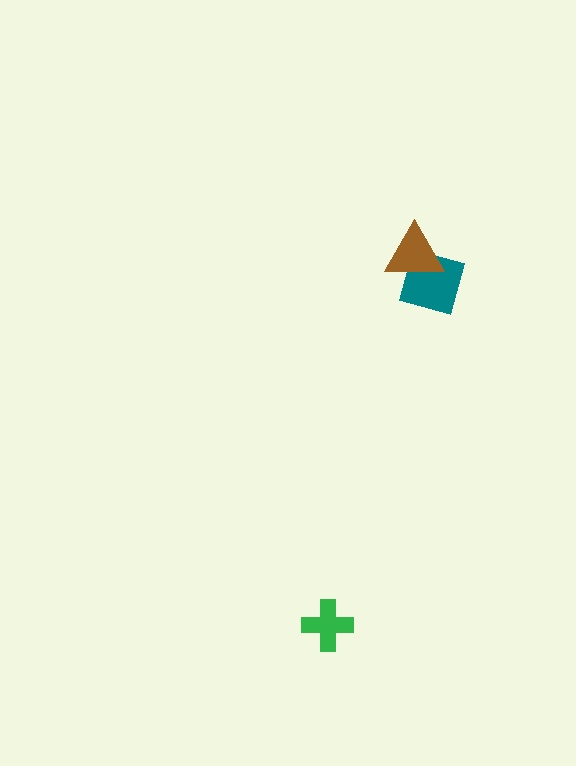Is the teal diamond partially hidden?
Yes, it is partially covered by another shape.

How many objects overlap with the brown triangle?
1 object overlaps with the brown triangle.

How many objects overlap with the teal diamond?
1 object overlaps with the teal diamond.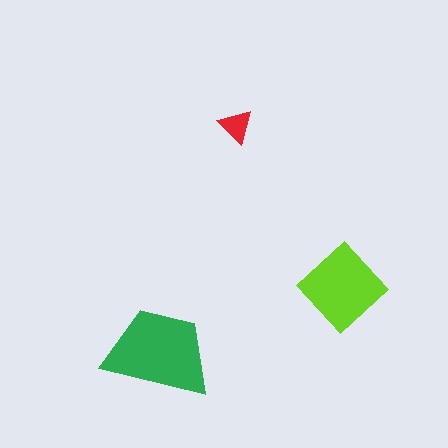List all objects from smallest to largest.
The red triangle, the lime diamond, the green trapezoid.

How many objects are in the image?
There are 3 objects in the image.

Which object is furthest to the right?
The lime diamond is rightmost.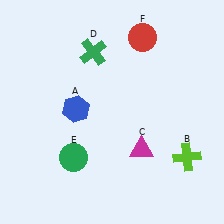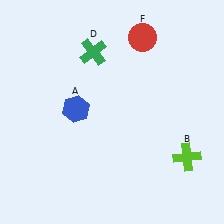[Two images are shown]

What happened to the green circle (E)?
The green circle (E) was removed in Image 2. It was in the bottom-left area of Image 1.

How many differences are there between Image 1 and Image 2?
There are 2 differences between the two images.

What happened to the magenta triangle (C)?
The magenta triangle (C) was removed in Image 2. It was in the bottom-right area of Image 1.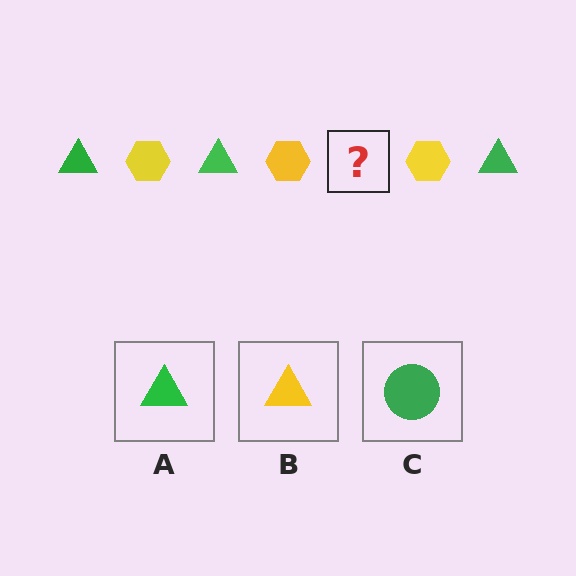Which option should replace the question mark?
Option A.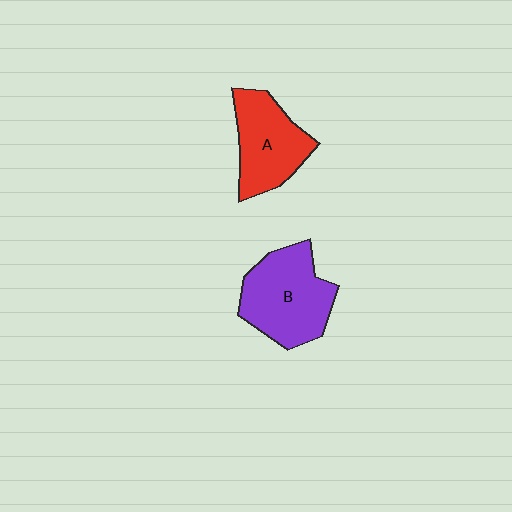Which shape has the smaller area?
Shape A (red).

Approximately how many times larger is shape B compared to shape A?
Approximately 1.2 times.